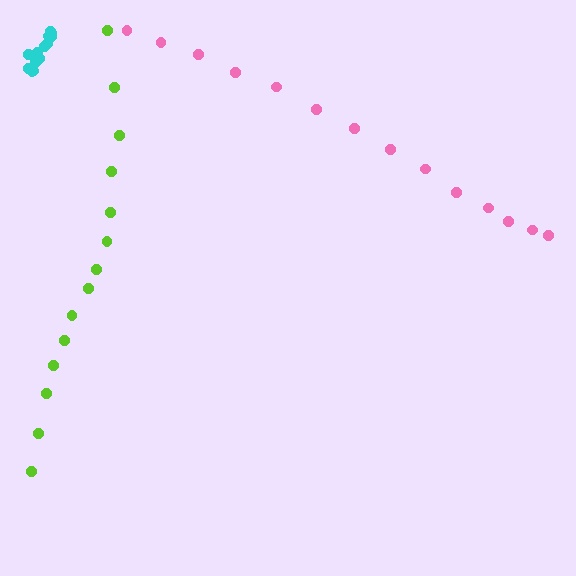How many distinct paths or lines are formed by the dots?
There are 3 distinct paths.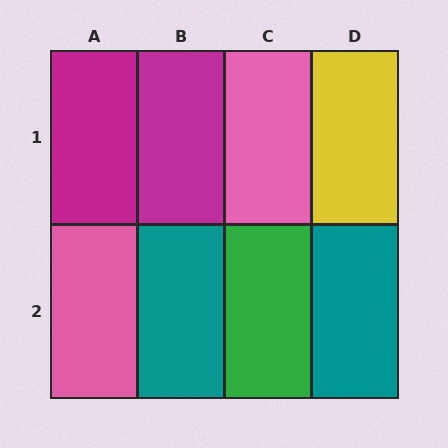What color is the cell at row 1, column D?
Yellow.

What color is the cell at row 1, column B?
Magenta.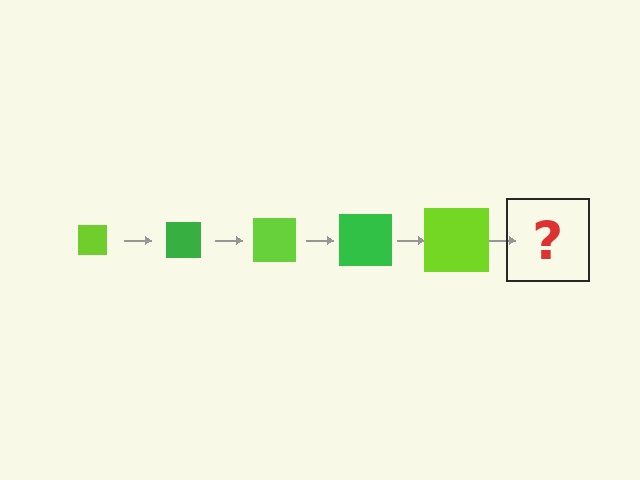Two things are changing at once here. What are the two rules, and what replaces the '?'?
The two rules are that the square grows larger each step and the color cycles through lime and green. The '?' should be a green square, larger than the previous one.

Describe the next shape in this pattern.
It should be a green square, larger than the previous one.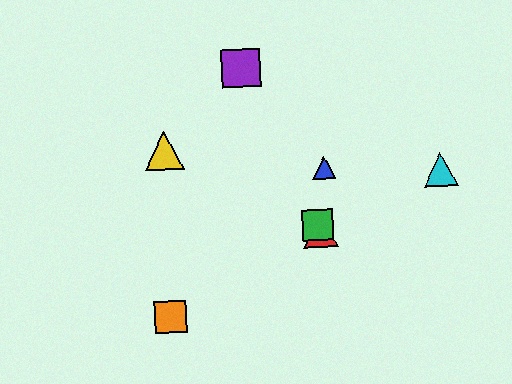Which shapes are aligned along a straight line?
The red triangle, the green square, the purple square are aligned along a straight line.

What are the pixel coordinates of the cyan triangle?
The cyan triangle is at (441, 169).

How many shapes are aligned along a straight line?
3 shapes (the red triangle, the green square, the purple square) are aligned along a straight line.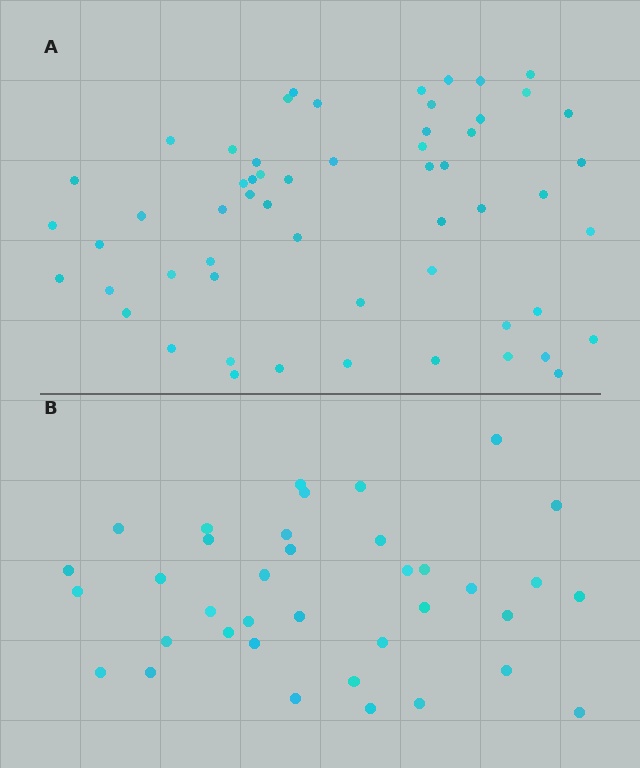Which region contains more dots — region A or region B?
Region A (the top region) has more dots.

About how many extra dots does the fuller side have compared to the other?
Region A has approximately 20 more dots than region B.